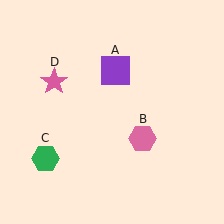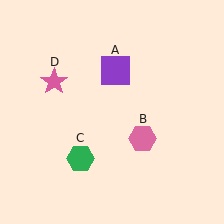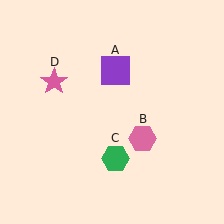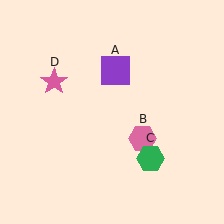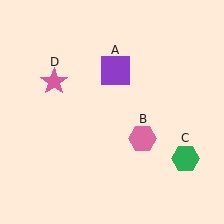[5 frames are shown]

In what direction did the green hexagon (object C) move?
The green hexagon (object C) moved right.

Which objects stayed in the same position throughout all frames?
Purple square (object A) and pink hexagon (object B) and pink star (object D) remained stationary.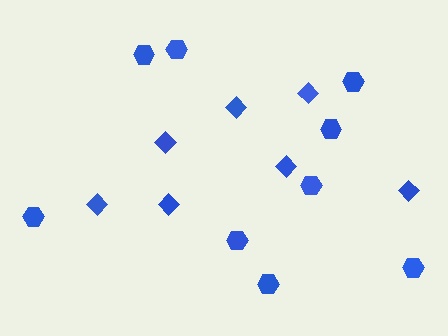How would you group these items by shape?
There are 2 groups: one group of diamonds (7) and one group of hexagons (9).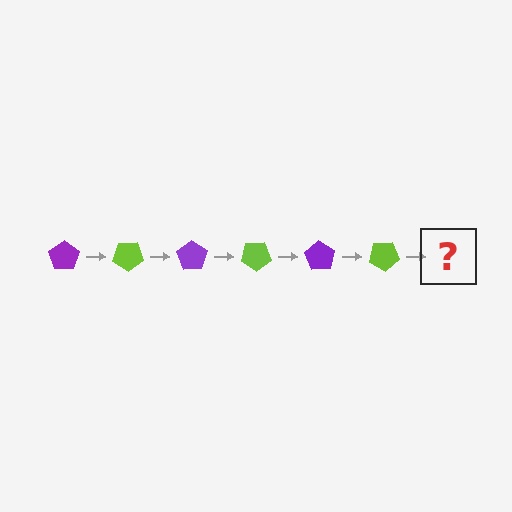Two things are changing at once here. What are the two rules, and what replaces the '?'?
The two rules are that it rotates 35 degrees each step and the color cycles through purple and lime. The '?' should be a purple pentagon, rotated 210 degrees from the start.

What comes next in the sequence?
The next element should be a purple pentagon, rotated 210 degrees from the start.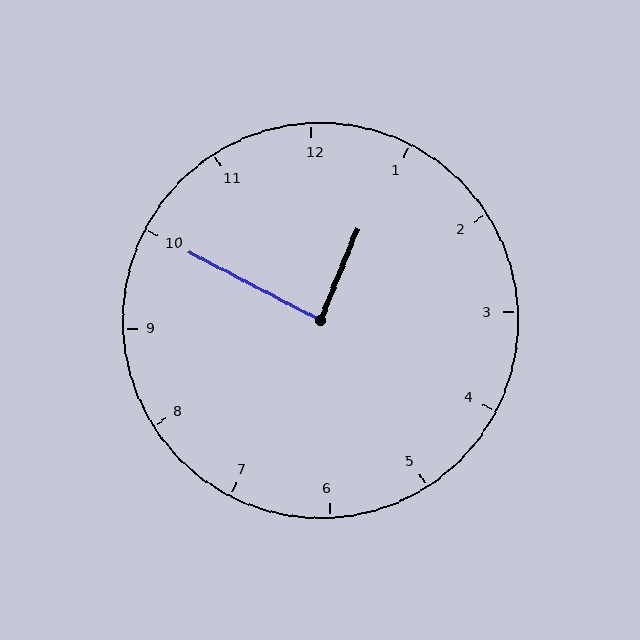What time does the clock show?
12:50.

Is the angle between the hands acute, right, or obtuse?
It is right.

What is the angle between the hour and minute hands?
Approximately 85 degrees.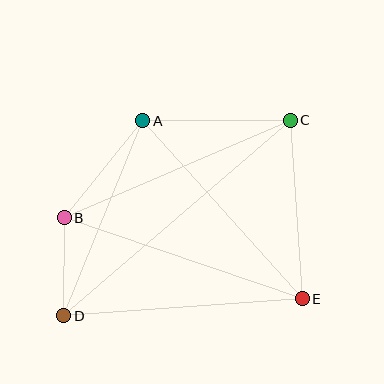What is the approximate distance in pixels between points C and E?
The distance between C and E is approximately 179 pixels.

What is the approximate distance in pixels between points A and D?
The distance between A and D is approximately 210 pixels.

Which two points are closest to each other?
Points B and D are closest to each other.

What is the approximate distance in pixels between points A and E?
The distance between A and E is approximately 239 pixels.